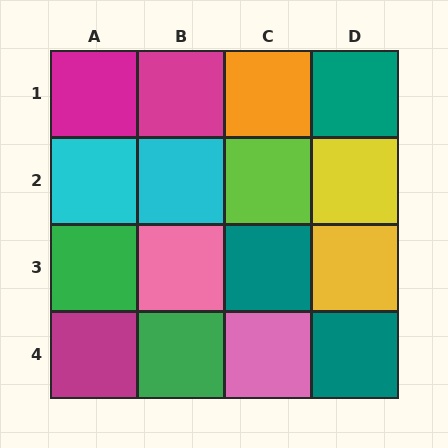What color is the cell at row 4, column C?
Pink.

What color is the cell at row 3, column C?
Teal.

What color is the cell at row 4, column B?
Green.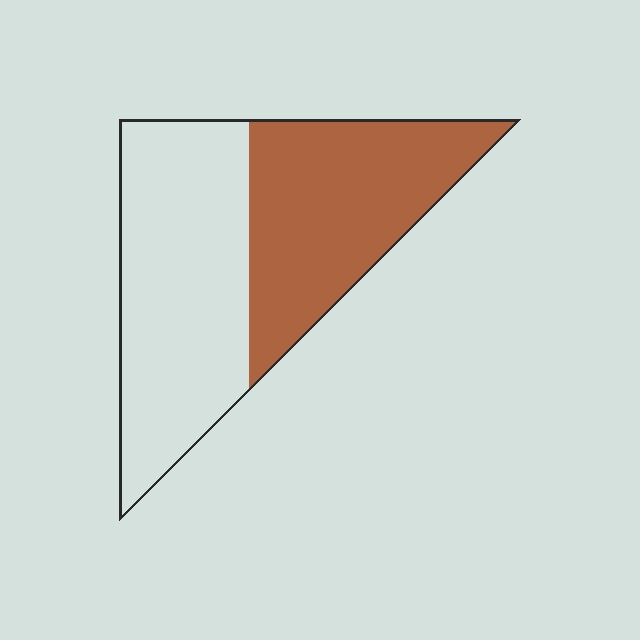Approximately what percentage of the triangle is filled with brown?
Approximately 45%.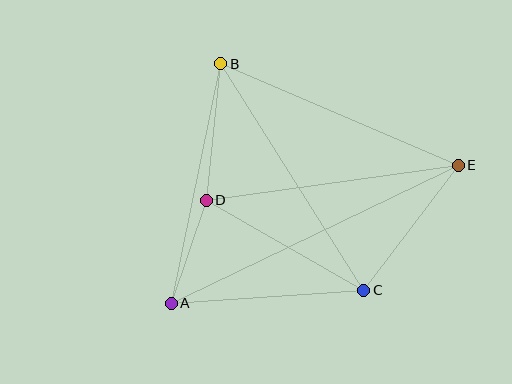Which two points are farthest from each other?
Points A and E are farthest from each other.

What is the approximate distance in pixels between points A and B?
The distance between A and B is approximately 244 pixels.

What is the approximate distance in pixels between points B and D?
The distance between B and D is approximately 137 pixels.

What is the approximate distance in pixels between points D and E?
The distance between D and E is approximately 254 pixels.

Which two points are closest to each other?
Points A and D are closest to each other.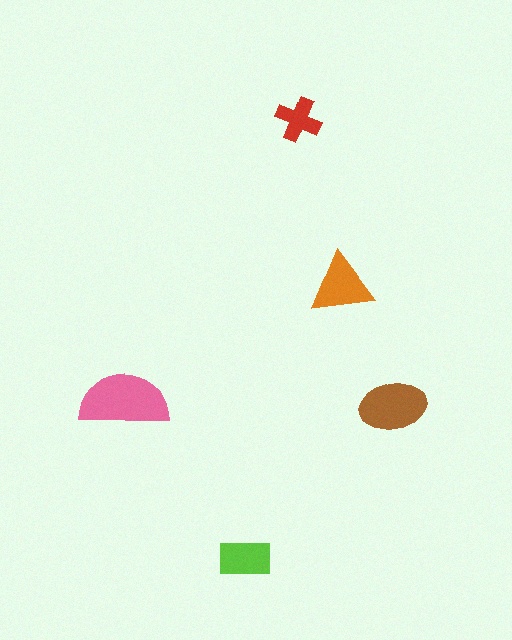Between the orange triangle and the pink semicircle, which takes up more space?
The pink semicircle.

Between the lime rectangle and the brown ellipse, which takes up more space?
The brown ellipse.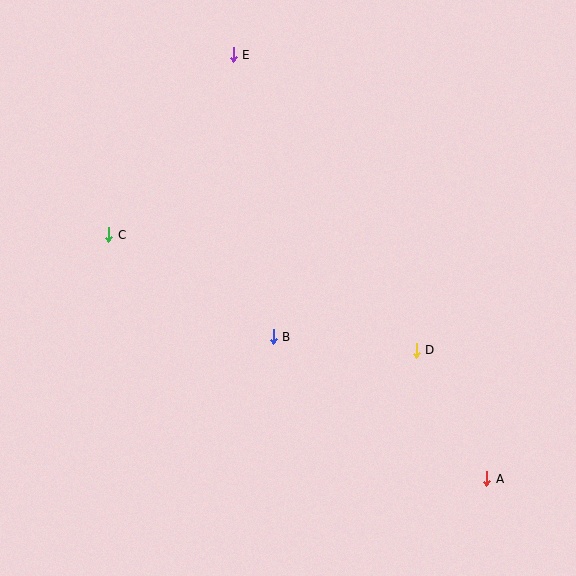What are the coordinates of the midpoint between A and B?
The midpoint between A and B is at (380, 408).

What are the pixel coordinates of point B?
Point B is at (273, 337).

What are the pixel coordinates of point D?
Point D is at (416, 351).